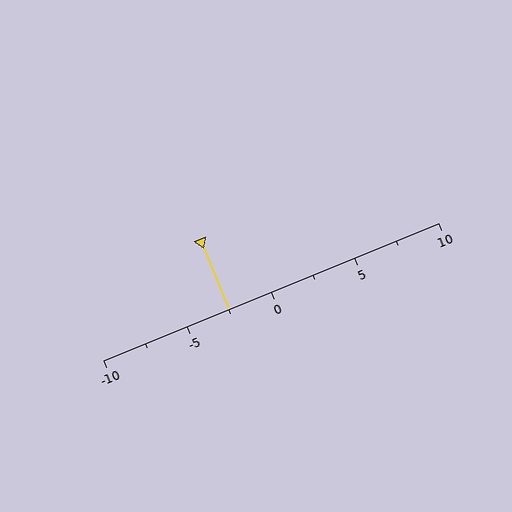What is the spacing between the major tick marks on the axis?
The major ticks are spaced 5 apart.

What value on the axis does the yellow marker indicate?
The marker indicates approximately -2.5.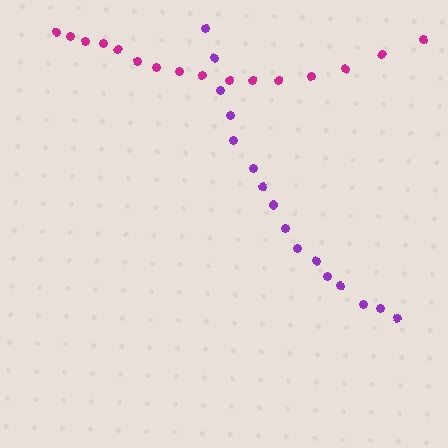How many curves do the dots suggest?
There are 2 distinct paths.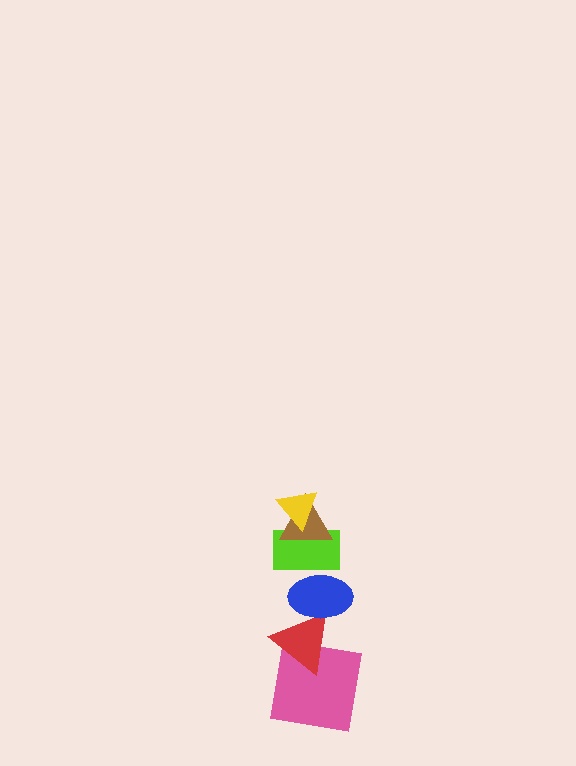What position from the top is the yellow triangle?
The yellow triangle is 1st from the top.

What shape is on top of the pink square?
The red triangle is on top of the pink square.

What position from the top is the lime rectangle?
The lime rectangle is 3rd from the top.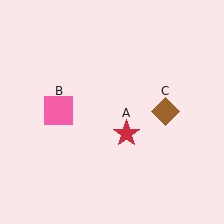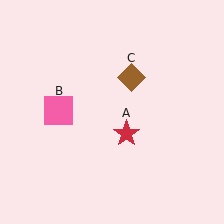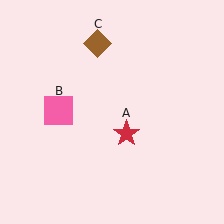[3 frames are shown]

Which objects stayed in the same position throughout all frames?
Red star (object A) and pink square (object B) remained stationary.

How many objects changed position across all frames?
1 object changed position: brown diamond (object C).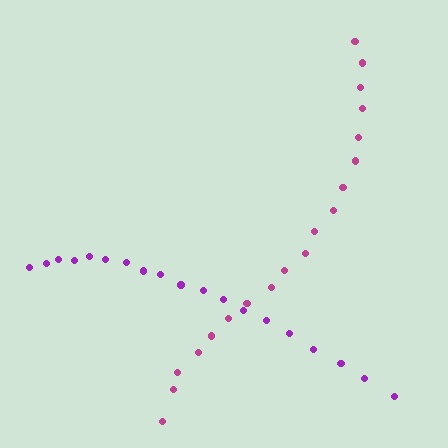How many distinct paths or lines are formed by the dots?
There are 2 distinct paths.